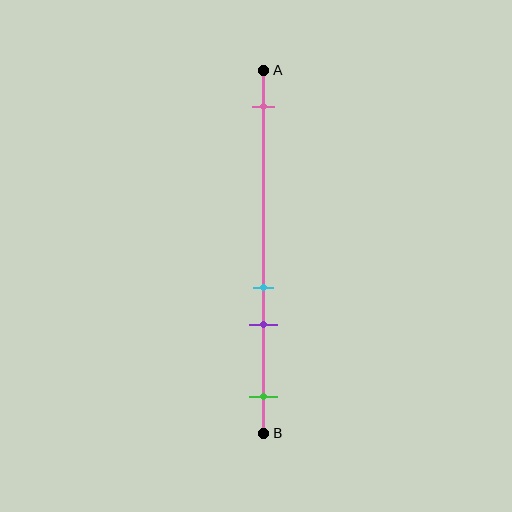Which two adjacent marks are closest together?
The cyan and purple marks are the closest adjacent pair.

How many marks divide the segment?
There are 4 marks dividing the segment.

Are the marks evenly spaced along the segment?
No, the marks are not evenly spaced.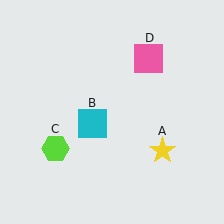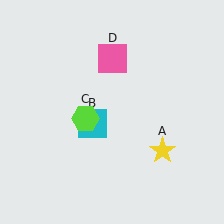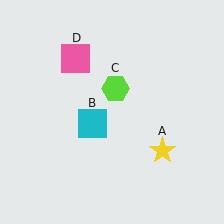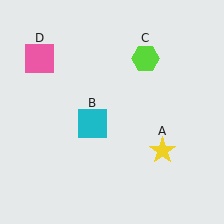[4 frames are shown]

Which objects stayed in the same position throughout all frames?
Yellow star (object A) and cyan square (object B) remained stationary.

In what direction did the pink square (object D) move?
The pink square (object D) moved left.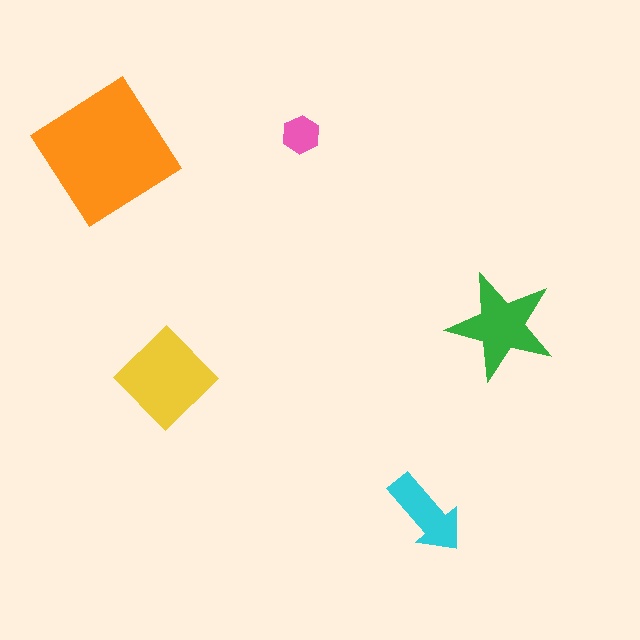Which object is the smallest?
The pink hexagon.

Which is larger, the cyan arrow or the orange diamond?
The orange diamond.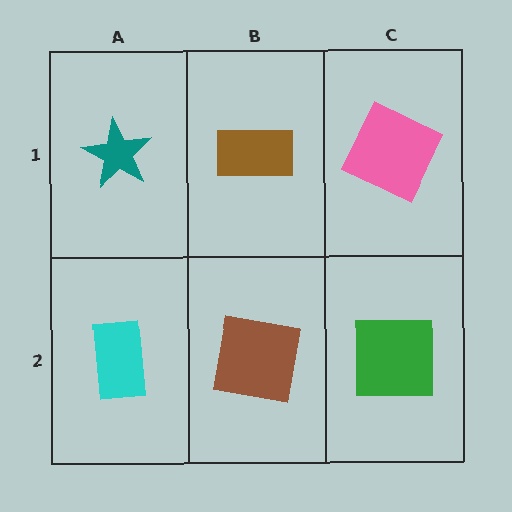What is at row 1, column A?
A teal star.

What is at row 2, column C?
A green square.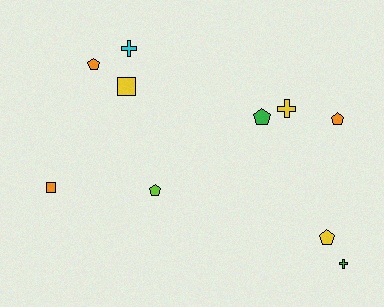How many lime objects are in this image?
There is 1 lime object.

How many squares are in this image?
There are 2 squares.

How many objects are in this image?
There are 10 objects.